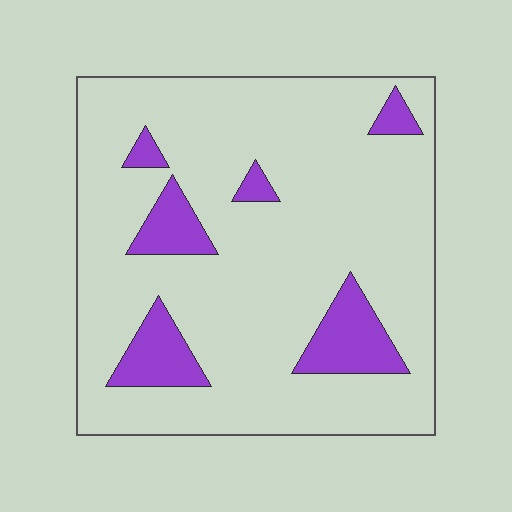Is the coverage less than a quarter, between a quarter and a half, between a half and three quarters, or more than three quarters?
Less than a quarter.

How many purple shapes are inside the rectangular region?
6.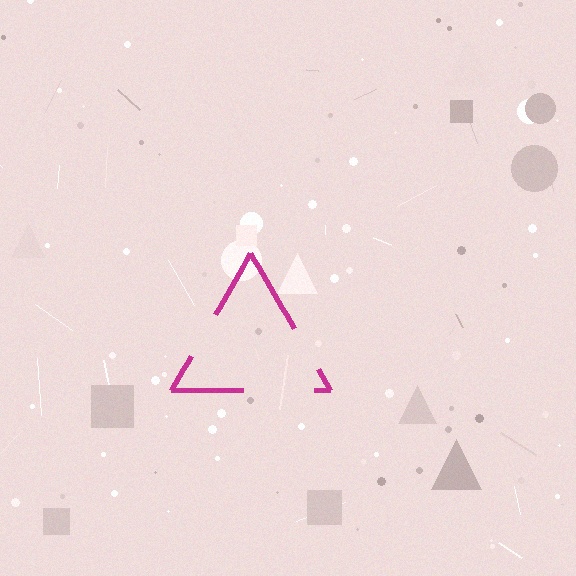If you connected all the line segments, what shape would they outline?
They would outline a triangle.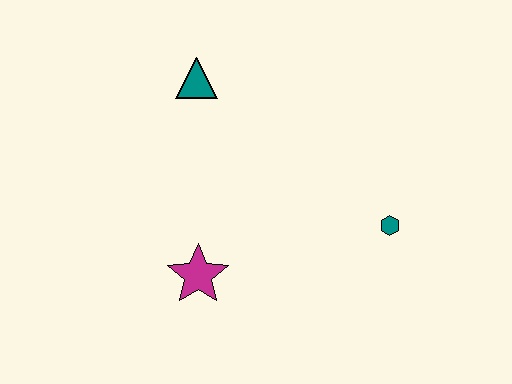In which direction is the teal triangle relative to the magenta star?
The teal triangle is above the magenta star.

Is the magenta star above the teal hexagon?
No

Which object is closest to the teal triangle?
The magenta star is closest to the teal triangle.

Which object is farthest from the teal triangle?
The teal hexagon is farthest from the teal triangle.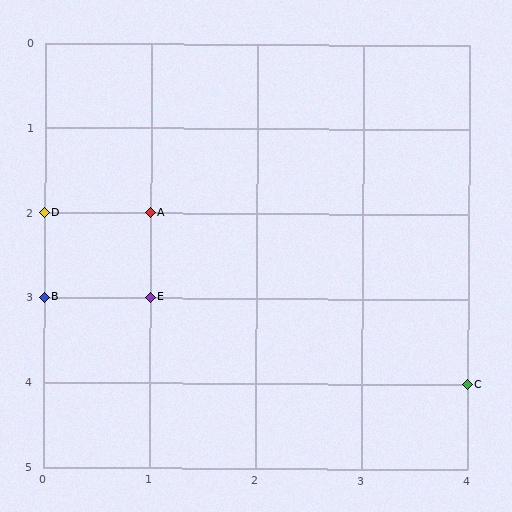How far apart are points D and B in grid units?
Points D and B are 1 row apart.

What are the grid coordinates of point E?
Point E is at grid coordinates (1, 3).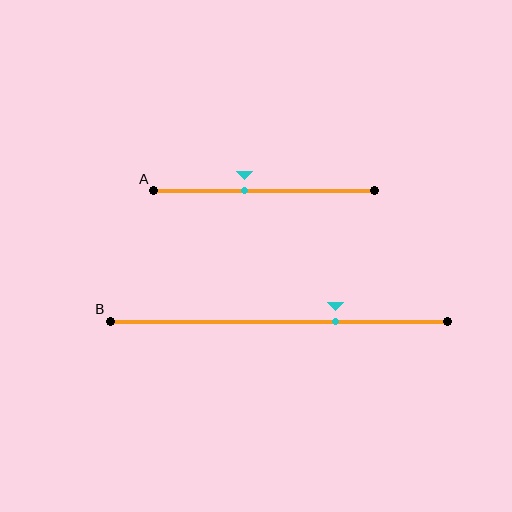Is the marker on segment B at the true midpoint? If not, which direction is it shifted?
No, the marker on segment B is shifted to the right by about 17% of the segment length.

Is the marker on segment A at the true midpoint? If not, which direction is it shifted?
No, the marker on segment A is shifted to the left by about 9% of the segment length.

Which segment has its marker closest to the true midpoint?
Segment A has its marker closest to the true midpoint.